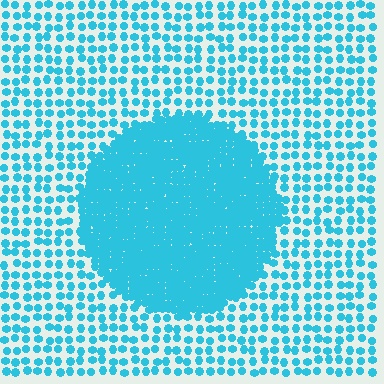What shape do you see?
I see a circle.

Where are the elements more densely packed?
The elements are more densely packed inside the circle boundary.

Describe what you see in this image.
The image contains small cyan elements arranged at two different densities. A circle-shaped region is visible where the elements are more densely packed than the surrounding area.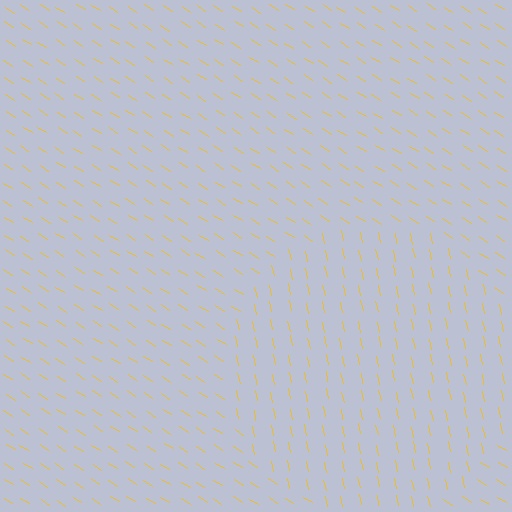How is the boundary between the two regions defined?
The boundary is defined purely by a change in line orientation (approximately 45 degrees difference). All lines are the same color and thickness.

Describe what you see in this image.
The image is filled with small yellow line segments. A circle region in the image has lines oriented differently from the surrounding lines, creating a visible texture boundary.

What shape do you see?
I see a circle.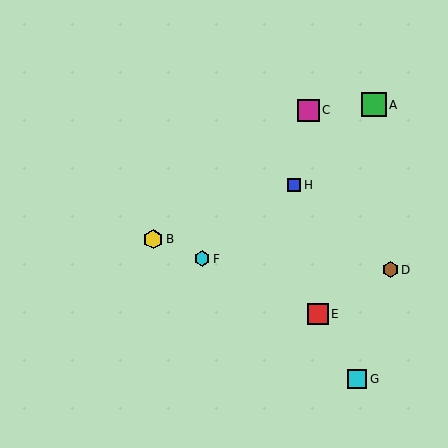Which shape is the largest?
The green square (labeled A) is the largest.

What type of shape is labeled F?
Shape F is a cyan hexagon.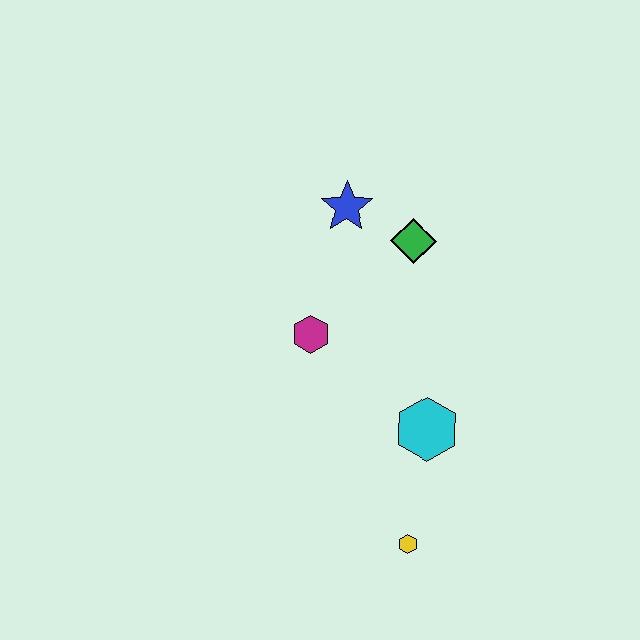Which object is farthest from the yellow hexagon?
The blue star is farthest from the yellow hexagon.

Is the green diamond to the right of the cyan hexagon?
No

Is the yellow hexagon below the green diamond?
Yes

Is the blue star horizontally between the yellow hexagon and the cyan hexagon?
No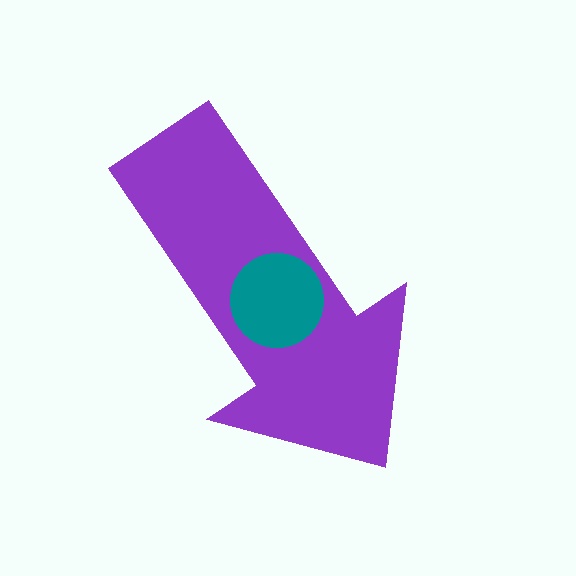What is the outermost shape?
The purple arrow.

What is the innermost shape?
The teal circle.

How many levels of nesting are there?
2.